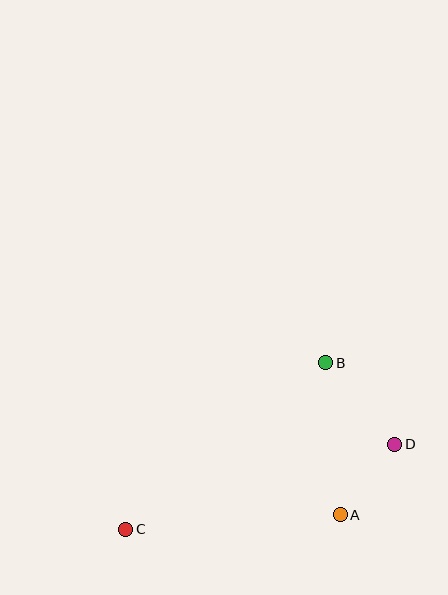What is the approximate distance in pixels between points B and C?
The distance between B and C is approximately 260 pixels.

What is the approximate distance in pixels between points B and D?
The distance between B and D is approximately 107 pixels.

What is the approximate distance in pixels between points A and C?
The distance between A and C is approximately 215 pixels.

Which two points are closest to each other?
Points A and D are closest to each other.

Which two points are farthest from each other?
Points C and D are farthest from each other.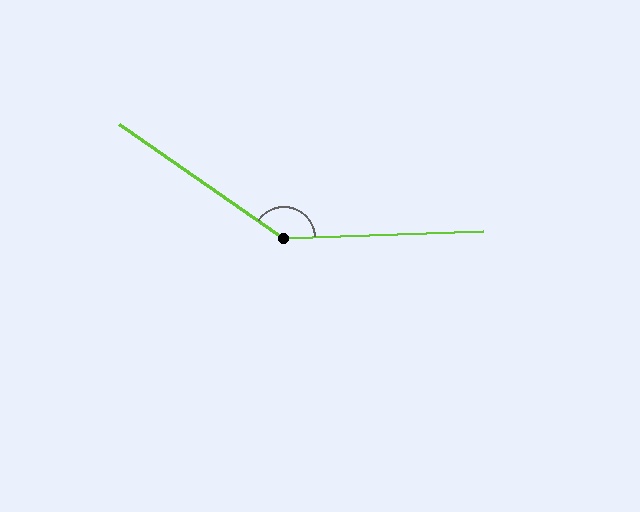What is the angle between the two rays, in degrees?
Approximately 143 degrees.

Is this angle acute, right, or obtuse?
It is obtuse.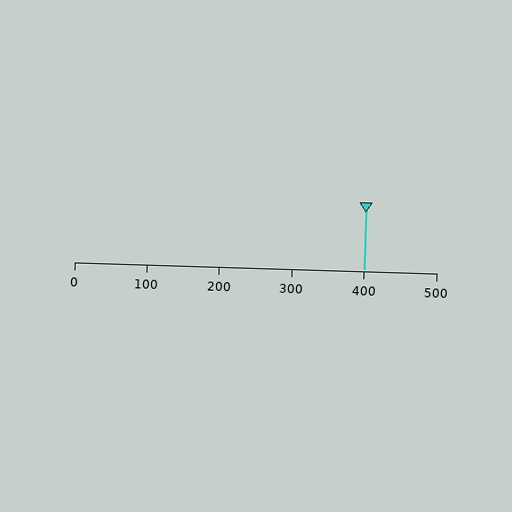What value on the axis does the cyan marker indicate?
The marker indicates approximately 400.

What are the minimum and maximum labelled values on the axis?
The axis runs from 0 to 500.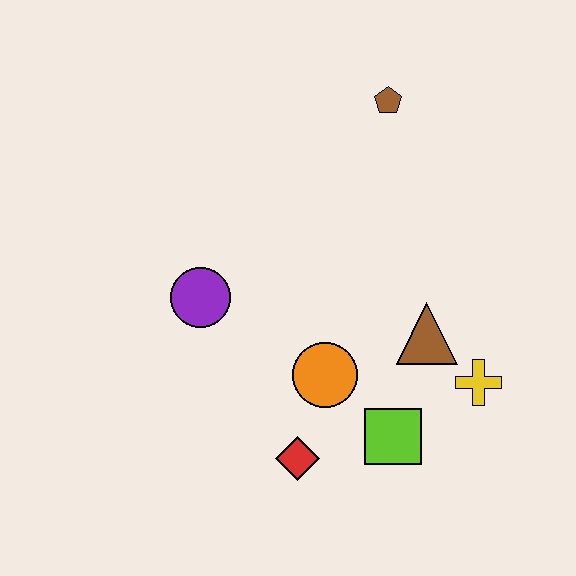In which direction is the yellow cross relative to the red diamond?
The yellow cross is to the right of the red diamond.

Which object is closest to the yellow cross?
The brown triangle is closest to the yellow cross.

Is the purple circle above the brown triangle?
Yes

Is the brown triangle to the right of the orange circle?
Yes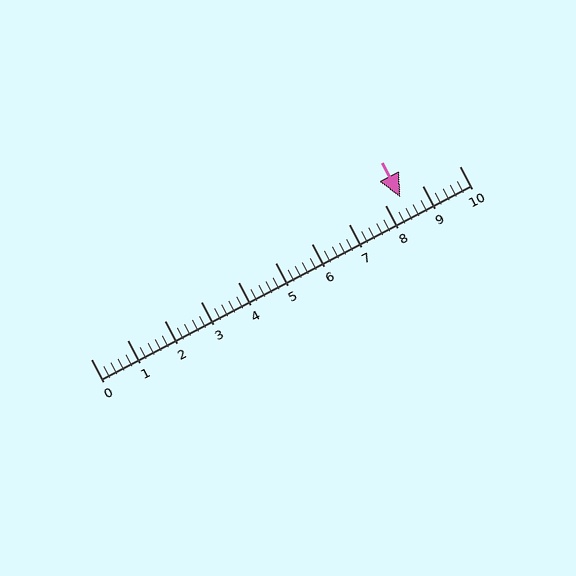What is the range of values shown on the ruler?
The ruler shows values from 0 to 10.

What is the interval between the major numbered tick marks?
The major tick marks are spaced 1 units apart.